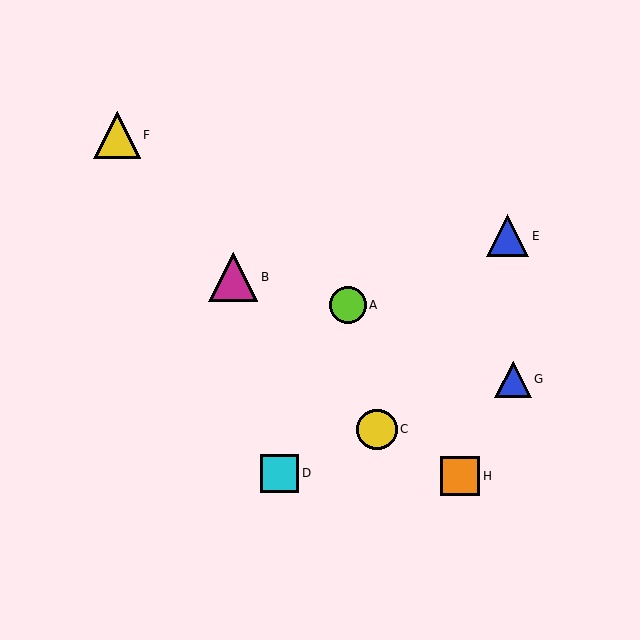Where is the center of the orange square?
The center of the orange square is at (460, 476).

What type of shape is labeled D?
Shape D is a cyan square.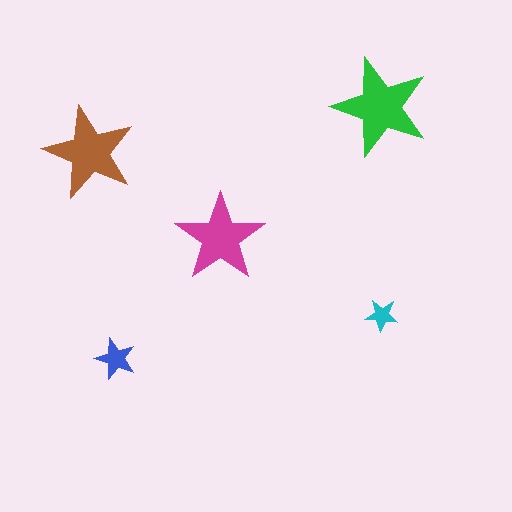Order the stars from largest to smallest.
the green one, the brown one, the magenta one, the blue one, the cyan one.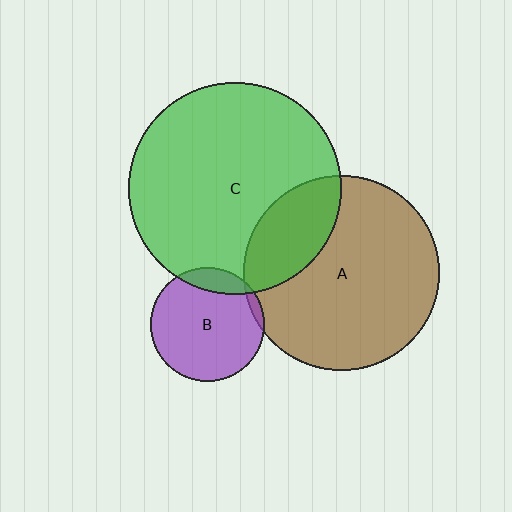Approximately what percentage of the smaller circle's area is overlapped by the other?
Approximately 5%.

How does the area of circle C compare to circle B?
Approximately 3.5 times.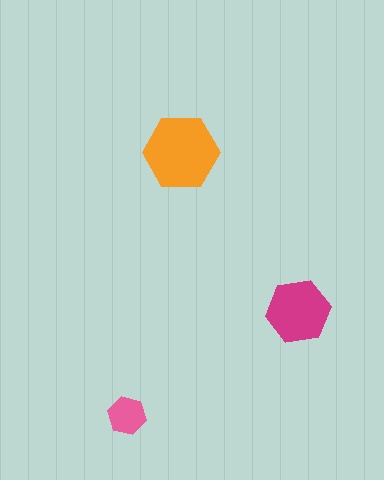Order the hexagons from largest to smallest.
the orange one, the magenta one, the pink one.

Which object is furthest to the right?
The magenta hexagon is rightmost.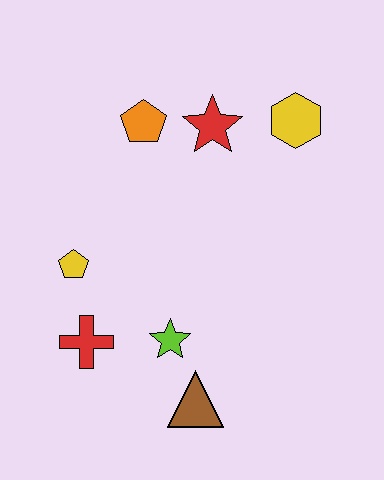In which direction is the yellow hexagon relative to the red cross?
The yellow hexagon is above the red cross.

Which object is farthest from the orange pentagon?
The brown triangle is farthest from the orange pentagon.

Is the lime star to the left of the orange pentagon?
No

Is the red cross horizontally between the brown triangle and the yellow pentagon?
Yes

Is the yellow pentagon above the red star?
No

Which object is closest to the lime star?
The brown triangle is closest to the lime star.